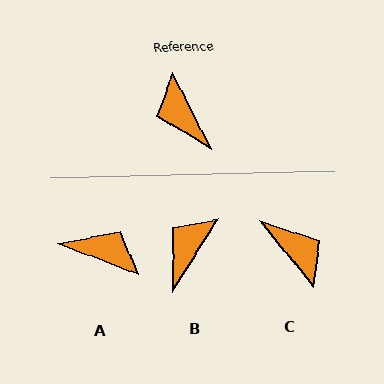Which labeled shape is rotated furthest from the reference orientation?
C, about 167 degrees away.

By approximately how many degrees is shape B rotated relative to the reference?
Approximately 59 degrees clockwise.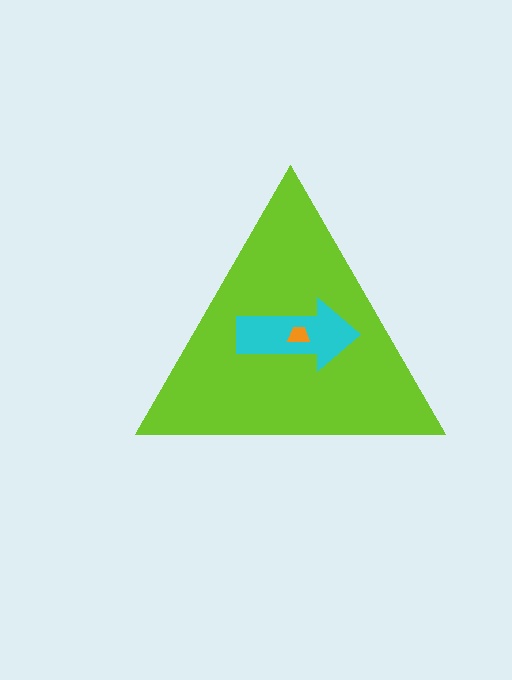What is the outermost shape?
The lime triangle.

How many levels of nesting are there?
3.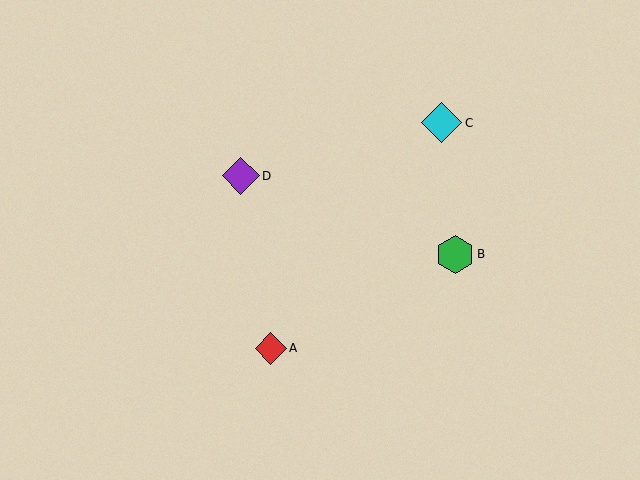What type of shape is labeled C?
Shape C is a cyan diamond.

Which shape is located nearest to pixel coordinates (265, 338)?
The red diamond (labeled A) at (271, 348) is nearest to that location.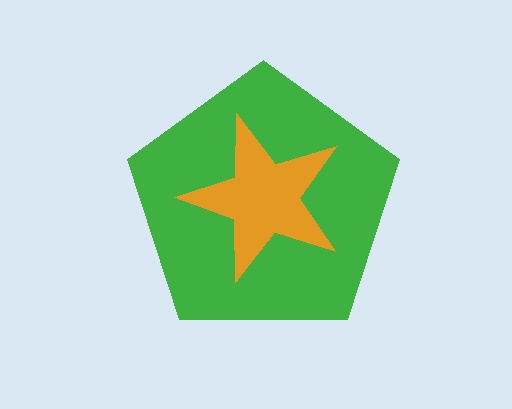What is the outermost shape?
The green pentagon.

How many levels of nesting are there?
2.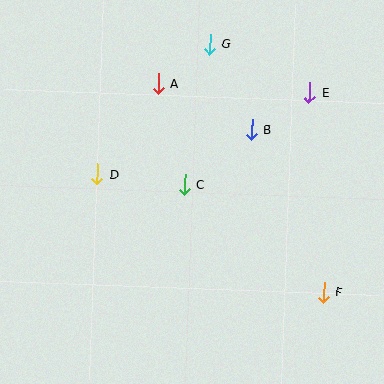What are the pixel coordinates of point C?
Point C is at (185, 184).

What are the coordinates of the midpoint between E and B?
The midpoint between E and B is at (281, 111).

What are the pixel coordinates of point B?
Point B is at (252, 129).